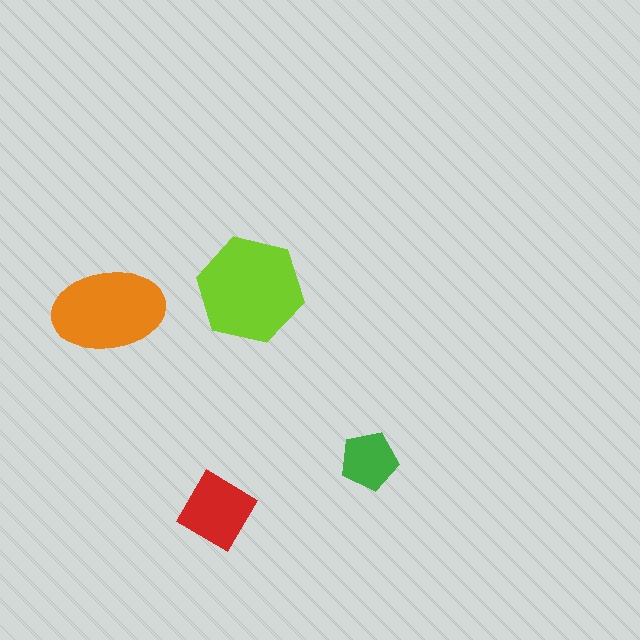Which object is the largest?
The lime hexagon.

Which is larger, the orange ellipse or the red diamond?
The orange ellipse.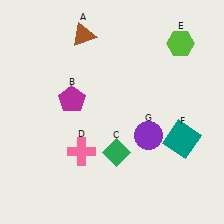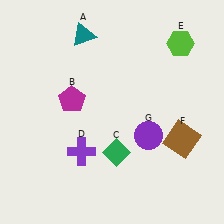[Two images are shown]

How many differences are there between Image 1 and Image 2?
There are 3 differences between the two images.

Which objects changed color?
A changed from brown to teal. D changed from pink to purple. F changed from teal to brown.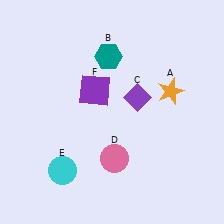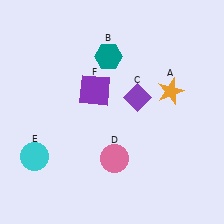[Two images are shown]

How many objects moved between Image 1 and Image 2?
1 object moved between the two images.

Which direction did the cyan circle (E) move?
The cyan circle (E) moved left.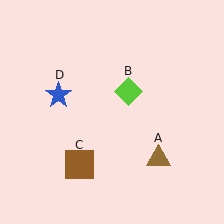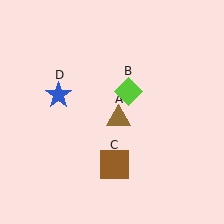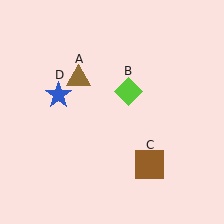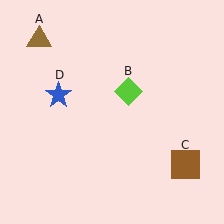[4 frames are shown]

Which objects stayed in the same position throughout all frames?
Lime diamond (object B) and blue star (object D) remained stationary.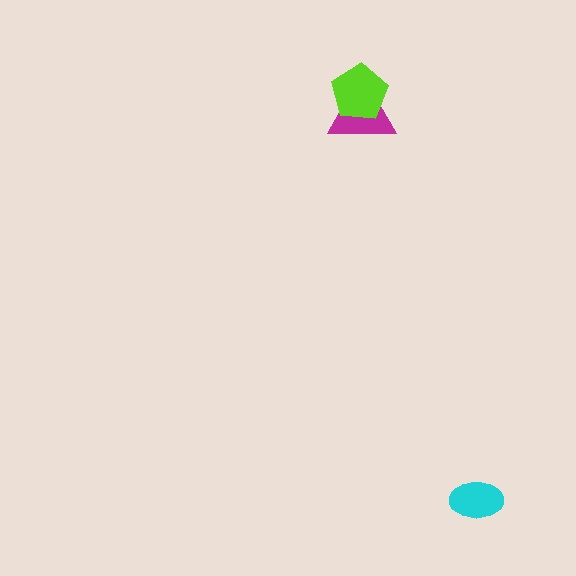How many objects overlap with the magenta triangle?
1 object overlaps with the magenta triangle.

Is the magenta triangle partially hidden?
Yes, it is partially covered by another shape.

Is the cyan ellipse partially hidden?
No, no other shape covers it.